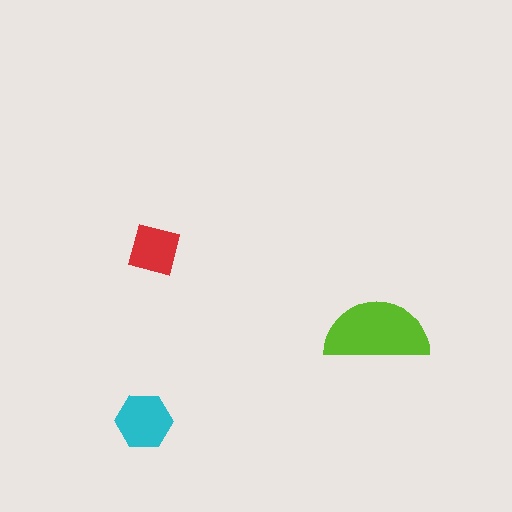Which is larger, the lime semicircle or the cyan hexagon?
The lime semicircle.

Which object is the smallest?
The red square.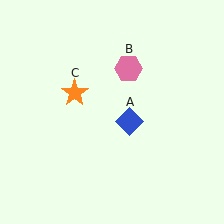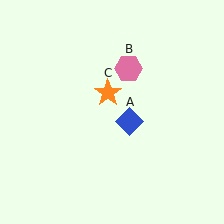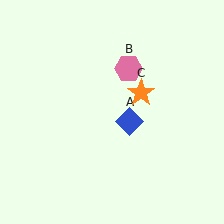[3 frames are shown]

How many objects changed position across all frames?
1 object changed position: orange star (object C).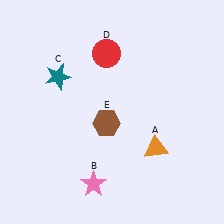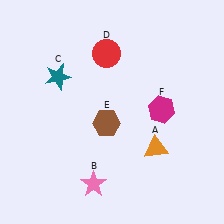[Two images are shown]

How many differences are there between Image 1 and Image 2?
There is 1 difference between the two images.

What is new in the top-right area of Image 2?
A magenta hexagon (F) was added in the top-right area of Image 2.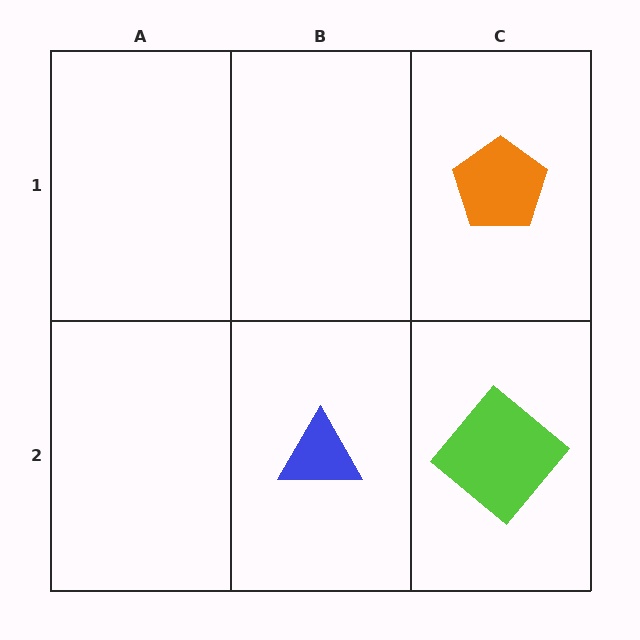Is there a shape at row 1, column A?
No, that cell is empty.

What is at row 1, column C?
An orange pentagon.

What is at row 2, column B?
A blue triangle.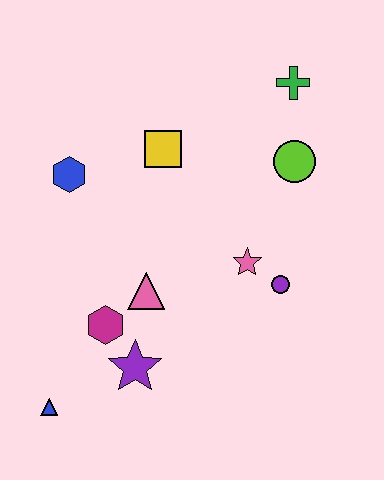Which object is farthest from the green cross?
The blue triangle is farthest from the green cross.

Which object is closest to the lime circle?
The green cross is closest to the lime circle.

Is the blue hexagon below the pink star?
No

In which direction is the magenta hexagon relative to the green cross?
The magenta hexagon is below the green cross.